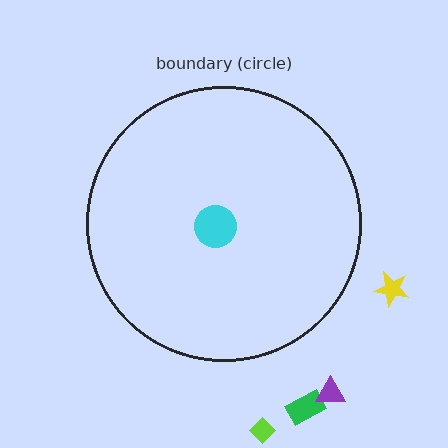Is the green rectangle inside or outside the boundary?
Outside.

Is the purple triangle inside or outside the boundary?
Outside.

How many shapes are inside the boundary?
1 inside, 4 outside.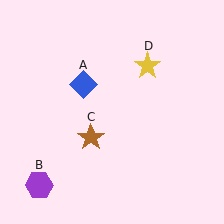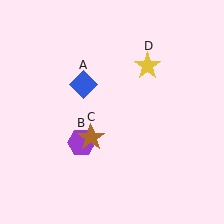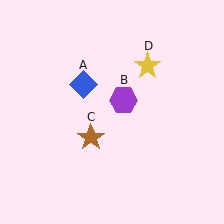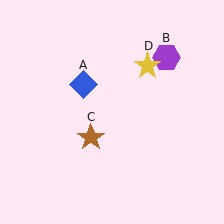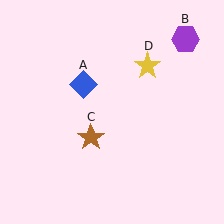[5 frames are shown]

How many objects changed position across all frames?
1 object changed position: purple hexagon (object B).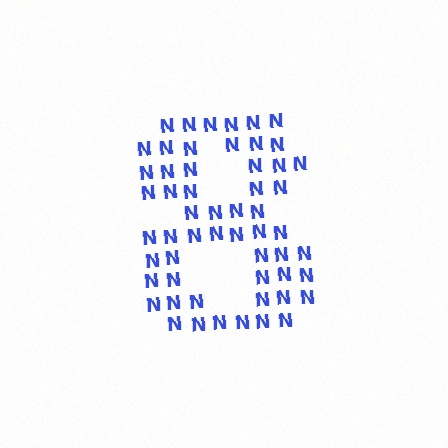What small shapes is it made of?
It is made of small letter N's.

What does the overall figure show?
The overall figure shows the digit 8.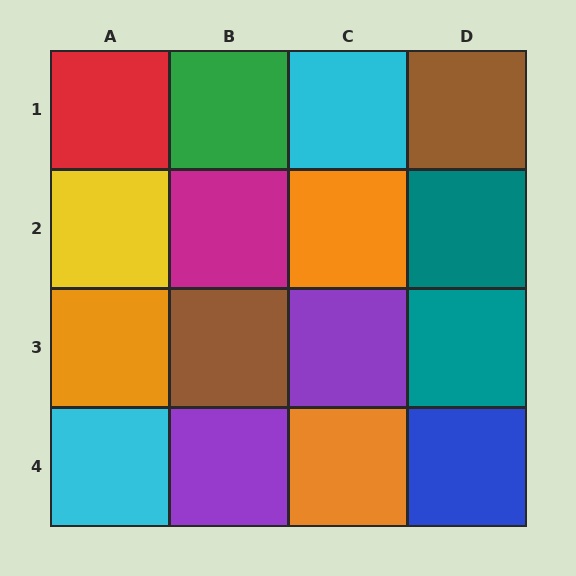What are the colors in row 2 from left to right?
Yellow, magenta, orange, teal.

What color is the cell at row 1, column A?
Red.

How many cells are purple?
2 cells are purple.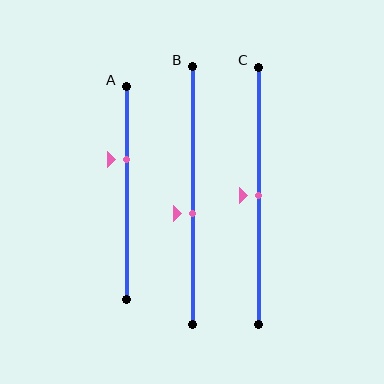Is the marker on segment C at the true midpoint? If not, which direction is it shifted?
Yes, the marker on segment C is at the true midpoint.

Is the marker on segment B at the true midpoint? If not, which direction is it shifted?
No, the marker on segment B is shifted downward by about 7% of the segment length.